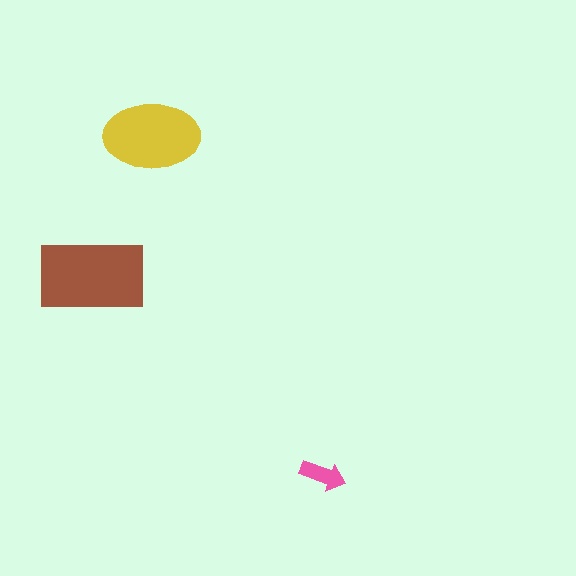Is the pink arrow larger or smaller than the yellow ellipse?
Smaller.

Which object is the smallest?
The pink arrow.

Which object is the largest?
The brown rectangle.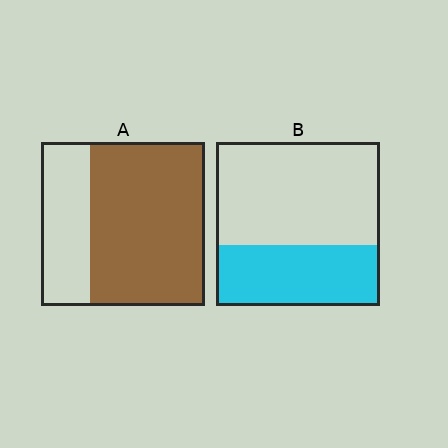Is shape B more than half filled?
No.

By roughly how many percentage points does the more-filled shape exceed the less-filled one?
By roughly 35 percentage points (A over B).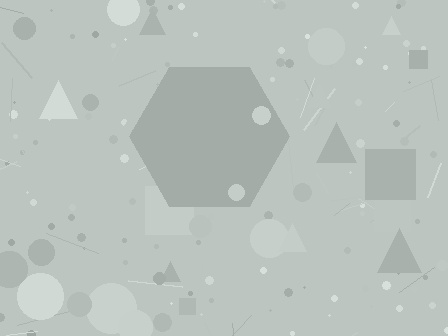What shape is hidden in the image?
A hexagon is hidden in the image.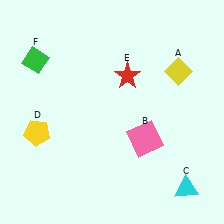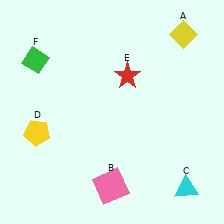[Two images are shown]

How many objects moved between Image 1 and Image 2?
2 objects moved between the two images.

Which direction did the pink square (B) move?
The pink square (B) moved down.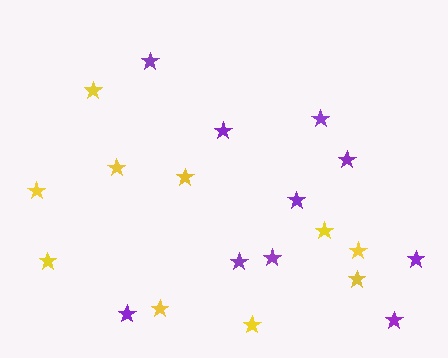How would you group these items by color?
There are 2 groups: one group of purple stars (10) and one group of yellow stars (10).